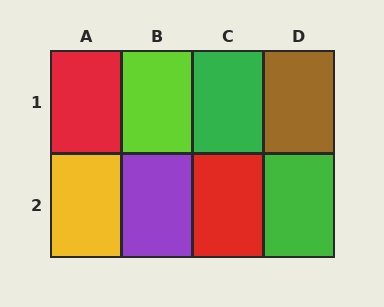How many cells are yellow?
1 cell is yellow.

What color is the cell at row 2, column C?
Red.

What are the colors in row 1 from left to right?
Red, lime, green, brown.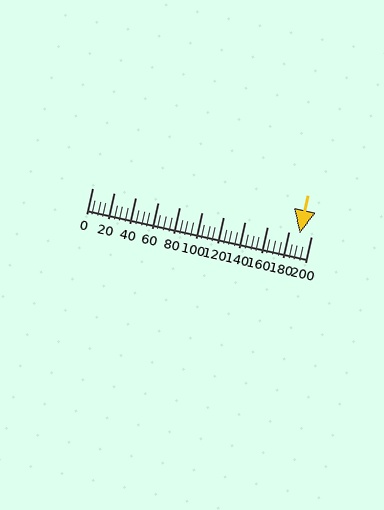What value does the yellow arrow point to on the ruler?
The yellow arrow points to approximately 190.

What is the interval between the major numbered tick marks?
The major tick marks are spaced 20 units apart.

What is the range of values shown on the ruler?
The ruler shows values from 0 to 200.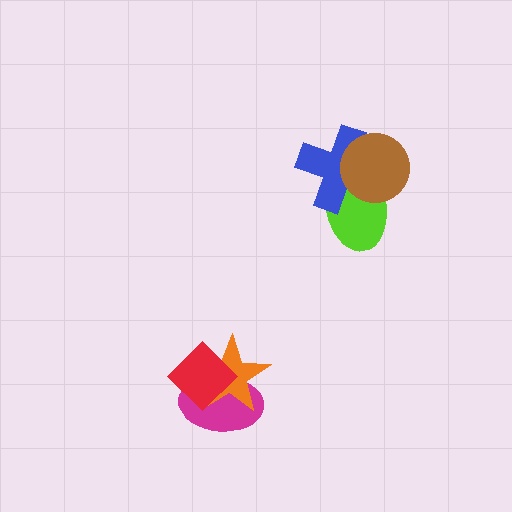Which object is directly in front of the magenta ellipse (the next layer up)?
The orange star is directly in front of the magenta ellipse.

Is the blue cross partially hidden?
Yes, it is partially covered by another shape.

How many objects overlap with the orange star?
2 objects overlap with the orange star.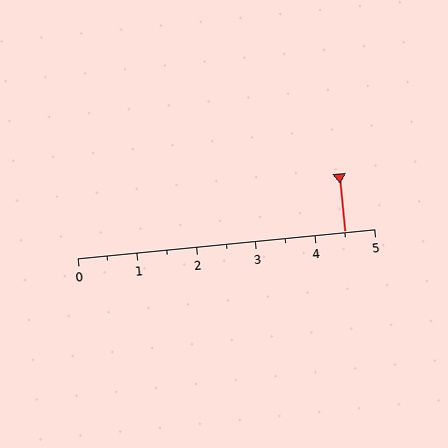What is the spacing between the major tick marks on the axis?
The major ticks are spaced 1 apart.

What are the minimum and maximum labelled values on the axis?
The axis runs from 0 to 5.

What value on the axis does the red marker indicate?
The marker indicates approximately 4.5.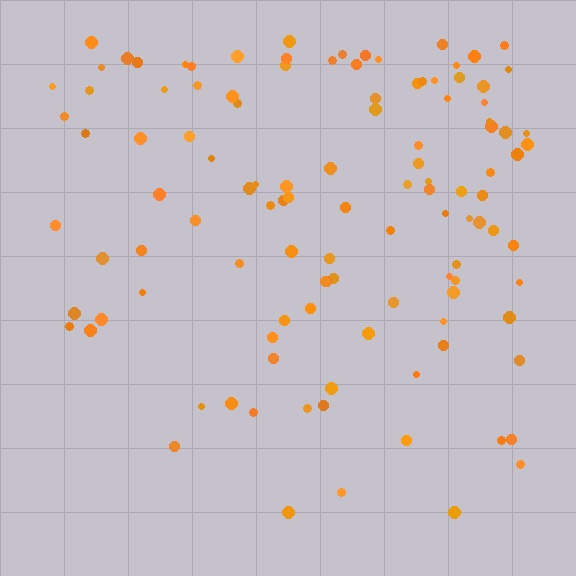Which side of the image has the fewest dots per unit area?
The bottom.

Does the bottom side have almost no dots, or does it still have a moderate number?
Still a moderate number, just noticeably fewer than the top.